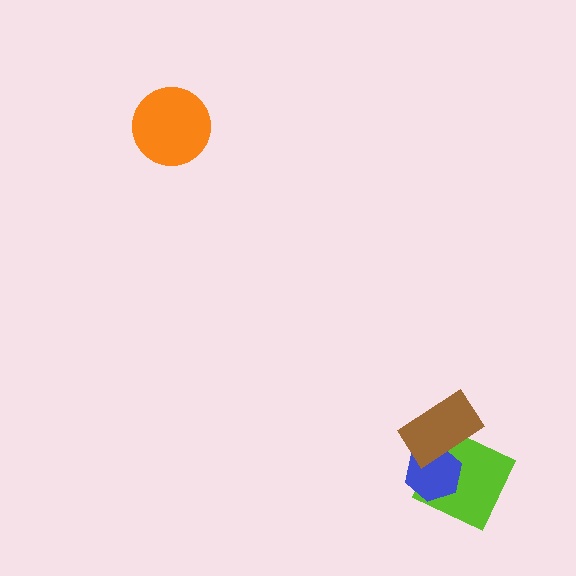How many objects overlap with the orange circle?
0 objects overlap with the orange circle.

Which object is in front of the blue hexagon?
The brown rectangle is in front of the blue hexagon.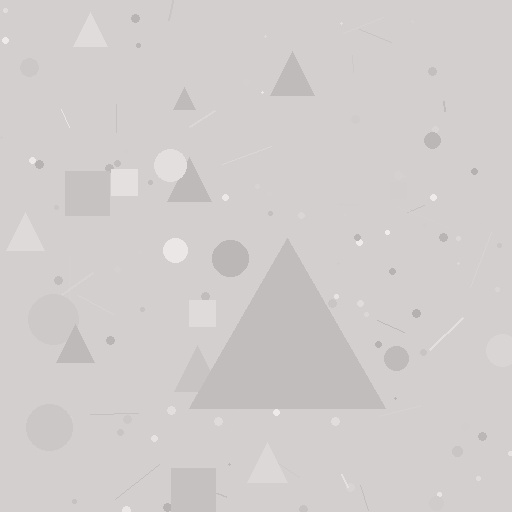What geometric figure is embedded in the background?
A triangle is embedded in the background.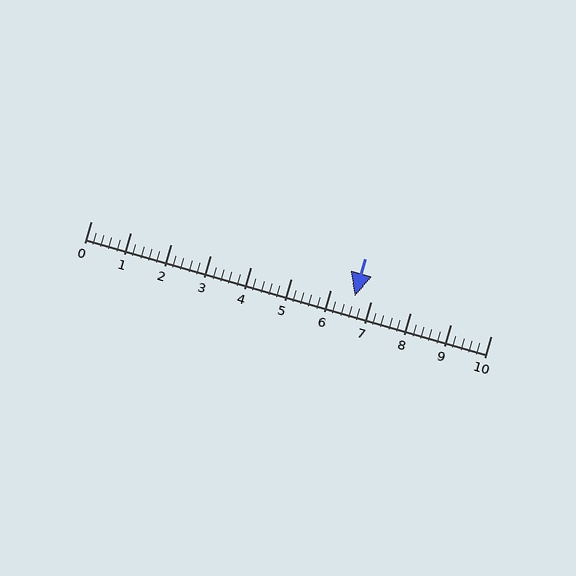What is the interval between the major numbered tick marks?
The major tick marks are spaced 1 units apart.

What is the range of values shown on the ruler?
The ruler shows values from 0 to 10.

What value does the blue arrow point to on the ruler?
The blue arrow points to approximately 6.6.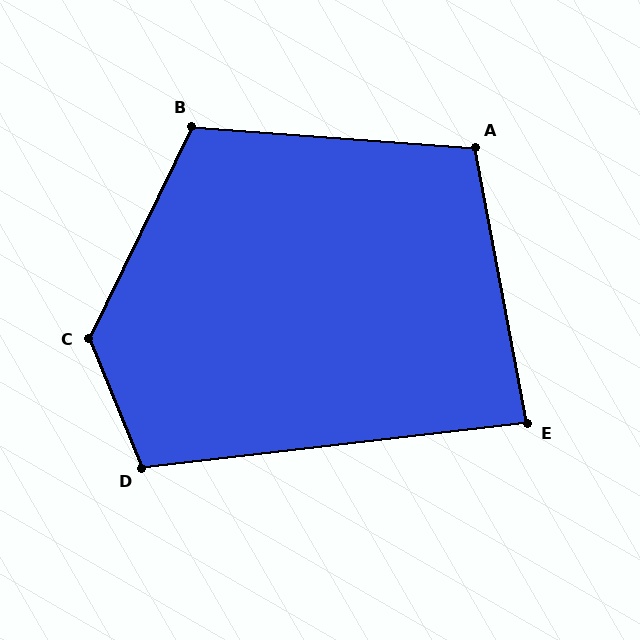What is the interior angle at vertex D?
Approximately 106 degrees (obtuse).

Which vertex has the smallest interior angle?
E, at approximately 86 degrees.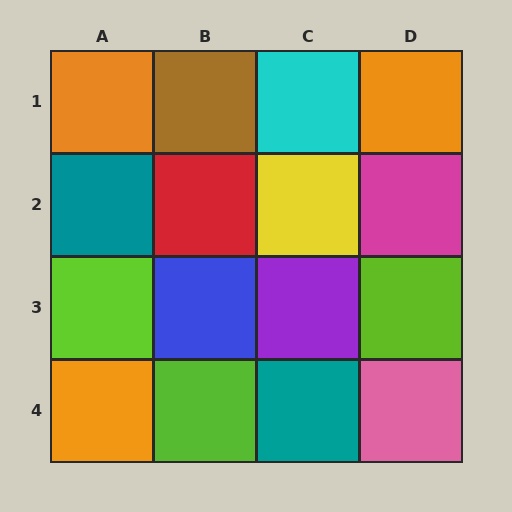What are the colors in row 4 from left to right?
Orange, lime, teal, pink.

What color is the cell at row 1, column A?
Orange.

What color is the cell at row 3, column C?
Purple.